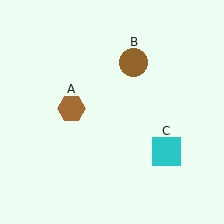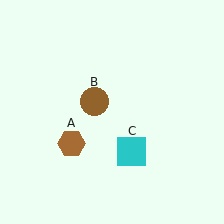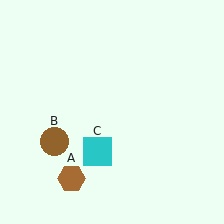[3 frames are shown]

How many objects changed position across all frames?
3 objects changed position: brown hexagon (object A), brown circle (object B), cyan square (object C).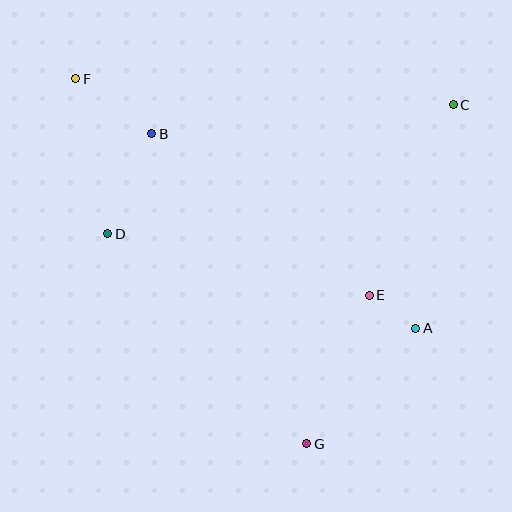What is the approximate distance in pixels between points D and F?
The distance between D and F is approximately 158 pixels.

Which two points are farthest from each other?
Points F and G are farthest from each other.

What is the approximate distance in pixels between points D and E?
The distance between D and E is approximately 269 pixels.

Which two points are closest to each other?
Points A and E are closest to each other.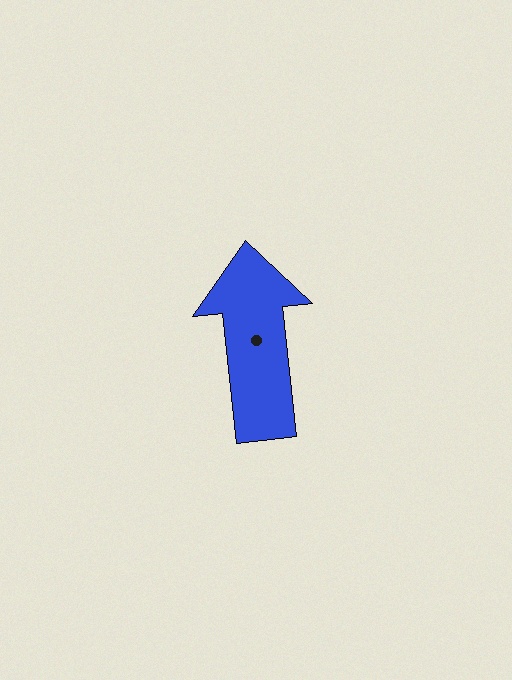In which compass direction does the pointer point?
North.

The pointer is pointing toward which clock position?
Roughly 12 o'clock.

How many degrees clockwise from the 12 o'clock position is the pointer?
Approximately 354 degrees.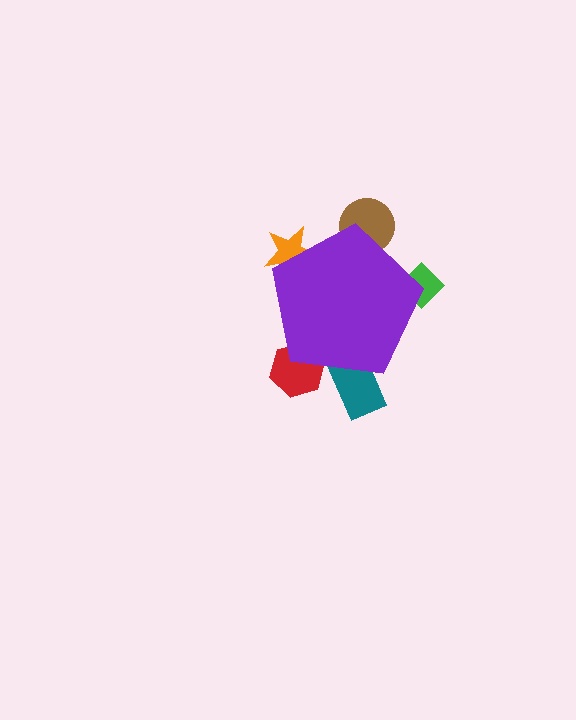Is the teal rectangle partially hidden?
Yes, the teal rectangle is partially hidden behind the purple pentagon.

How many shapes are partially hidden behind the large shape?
5 shapes are partially hidden.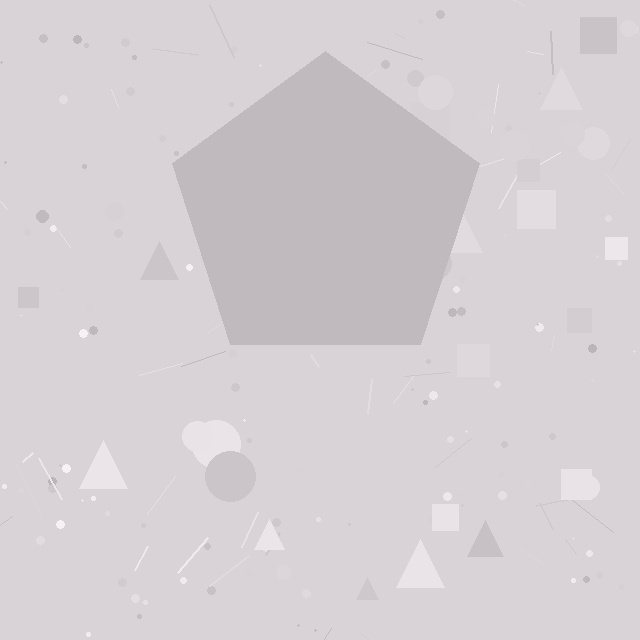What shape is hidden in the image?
A pentagon is hidden in the image.